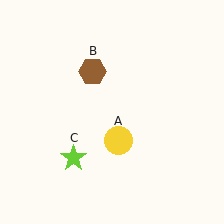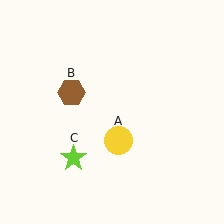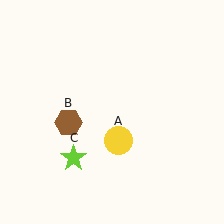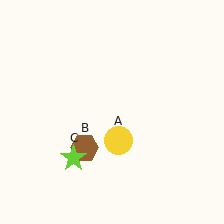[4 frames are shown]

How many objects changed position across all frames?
1 object changed position: brown hexagon (object B).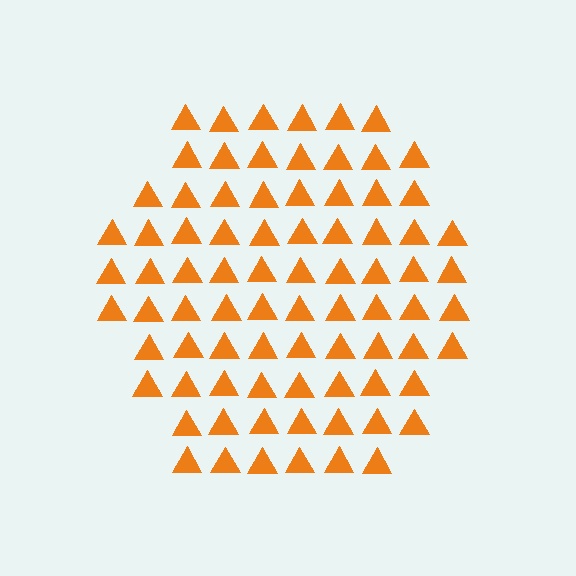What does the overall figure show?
The overall figure shows a hexagon.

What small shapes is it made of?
It is made of small triangles.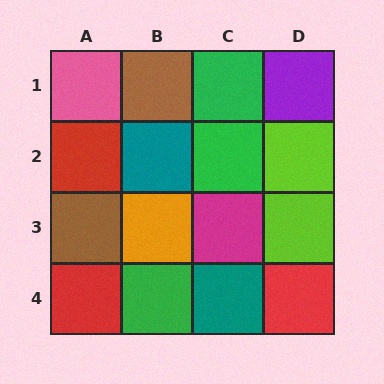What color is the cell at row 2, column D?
Lime.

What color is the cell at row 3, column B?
Orange.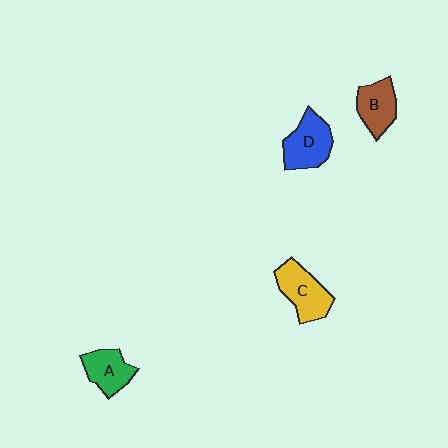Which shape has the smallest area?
Shape A (green).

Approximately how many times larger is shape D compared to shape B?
Approximately 1.2 times.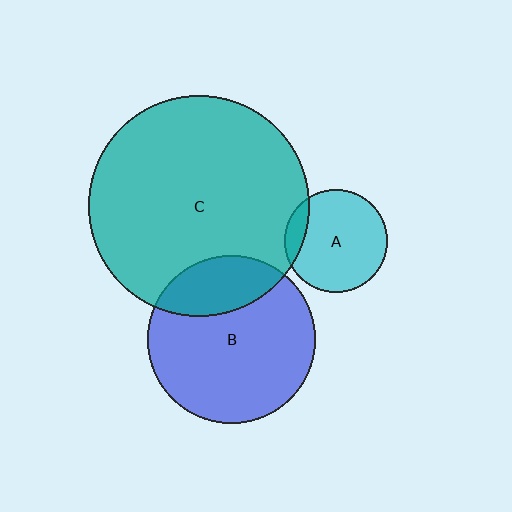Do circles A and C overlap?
Yes.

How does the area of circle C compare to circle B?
Approximately 1.7 times.